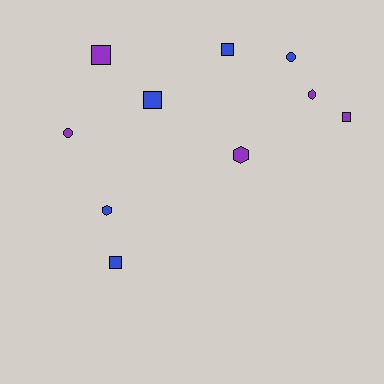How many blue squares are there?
There are 3 blue squares.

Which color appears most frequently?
Blue, with 5 objects.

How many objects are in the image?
There are 10 objects.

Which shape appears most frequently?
Square, with 5 objects.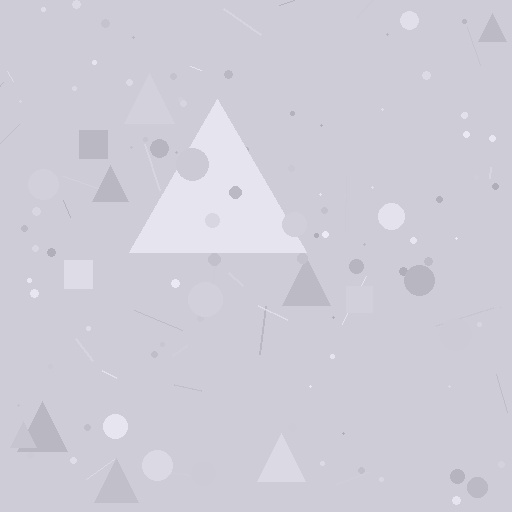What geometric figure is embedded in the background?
A triangle is embedded in the background.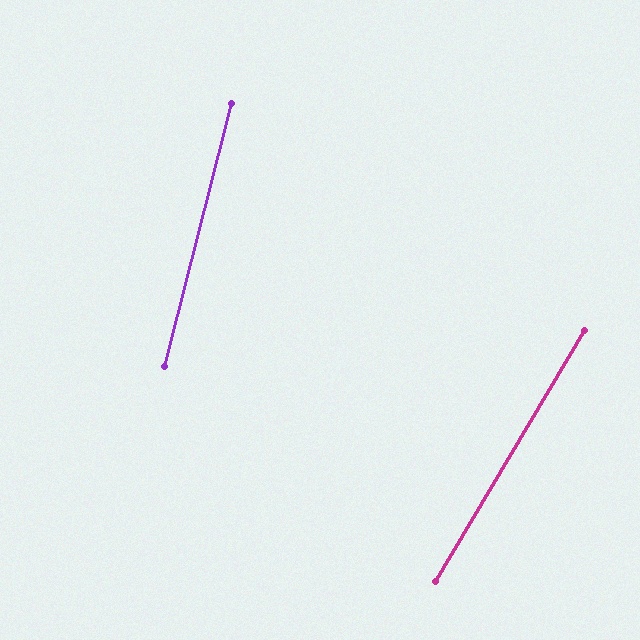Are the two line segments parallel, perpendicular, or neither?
Neither parallel nor perpendicular — they differ by about 16°.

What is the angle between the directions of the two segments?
Approximately 16 degrees.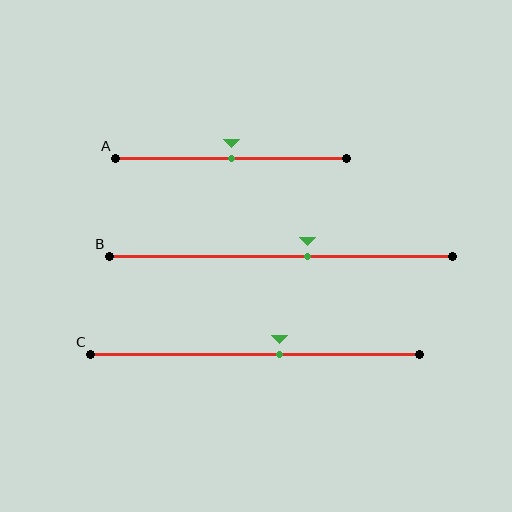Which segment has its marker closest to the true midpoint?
Segment A has its marker closest to the true midpoint.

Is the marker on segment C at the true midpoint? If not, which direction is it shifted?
No, the marker on segment C is shifted to the right by about 7% of the segment length.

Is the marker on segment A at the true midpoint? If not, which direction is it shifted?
Yes, the marker on segment A is at the true midpoint.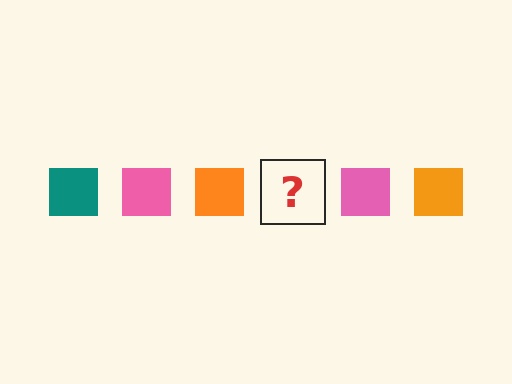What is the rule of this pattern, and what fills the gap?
The rule is that the pattern cycles through teal, pink, orange squares. The gap should be filled with a teal square.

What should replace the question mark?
The question mark should be replaced with a teal square.